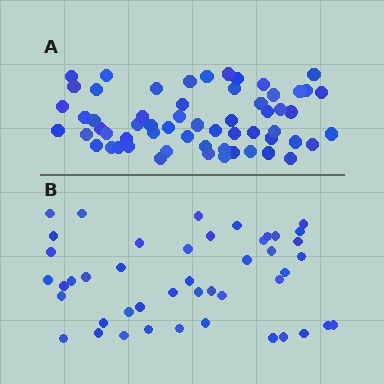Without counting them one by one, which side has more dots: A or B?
Region A (the top region) has more dots.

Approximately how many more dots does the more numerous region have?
Region A has approximately 15 more dots than region B.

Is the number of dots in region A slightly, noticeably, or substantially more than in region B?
Region A has noticeably more, but not dramatically so. The ratio is roughly 1.3 to 1.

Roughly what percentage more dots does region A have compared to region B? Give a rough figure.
About 35% more.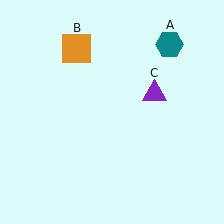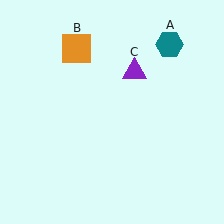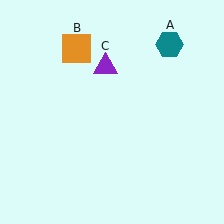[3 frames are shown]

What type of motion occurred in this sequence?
The purple triangle (object C) rotated counterclockwise around the center of the scene.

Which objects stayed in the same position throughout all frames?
Teal hexagon (object A) and orange square (object B) remained stationary.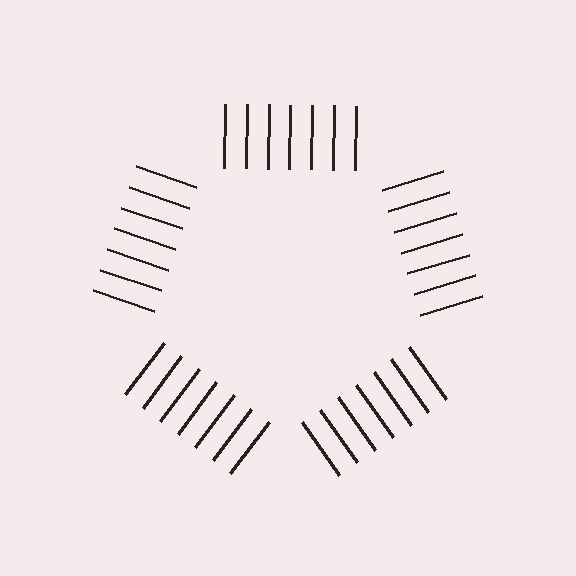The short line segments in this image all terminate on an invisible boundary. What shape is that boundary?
An illusory pentagon — the line segments terminate on its edges but no continuous stroke is drawn.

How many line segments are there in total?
35 — 7 along each of the 5 edges.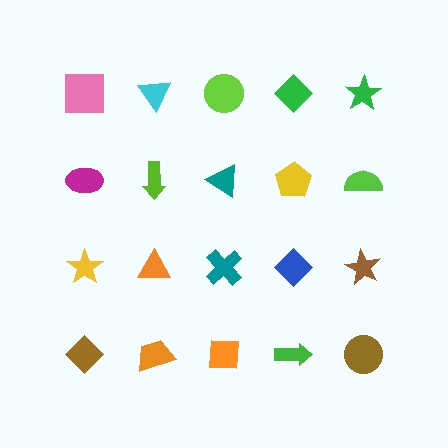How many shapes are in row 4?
5 shapes.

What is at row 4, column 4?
A green arrow.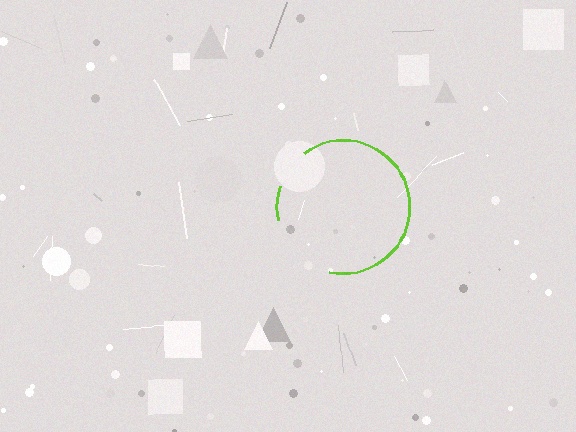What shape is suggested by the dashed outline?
The dashed outline suggests a circle.